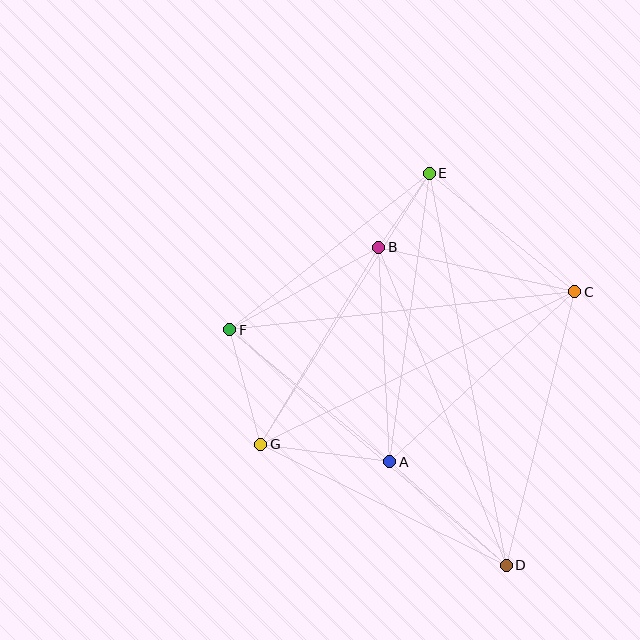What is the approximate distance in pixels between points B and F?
The distance between B and F is approximately 170 pixels.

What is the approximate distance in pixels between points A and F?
The distance between A and F is approximately 208 pixels.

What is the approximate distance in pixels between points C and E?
The distance between C and E is approximately 187 pixels.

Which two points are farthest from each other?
Points D and E are farthest from each other.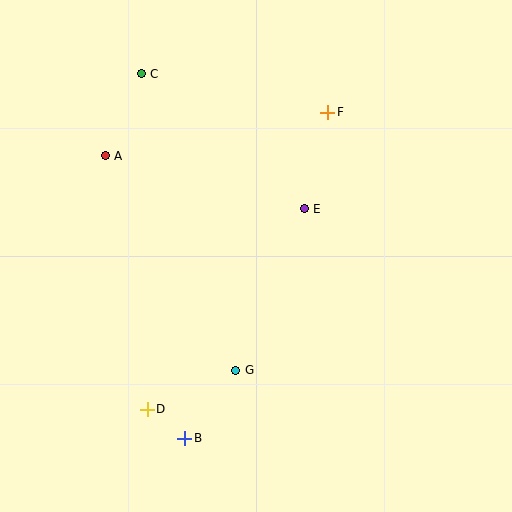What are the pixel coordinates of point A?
Point A is at (105, 156).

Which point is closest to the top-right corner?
Point F is closest to the top-right corner.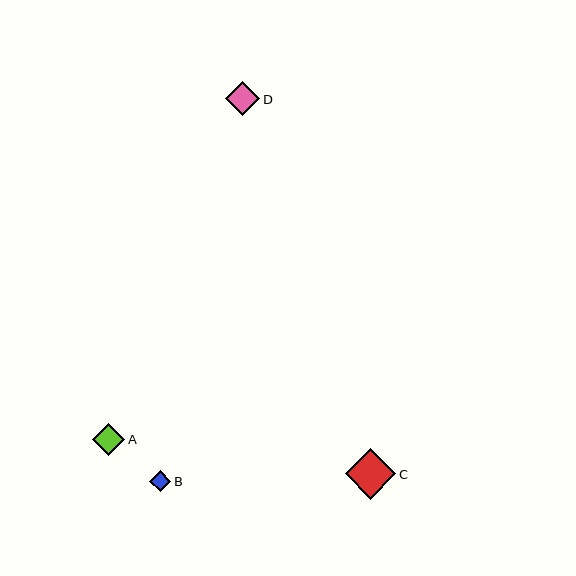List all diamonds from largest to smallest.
From largest to smallest: C, D, A, B.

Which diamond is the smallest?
Diamond B is the smallest with a size of approximately 21 pixels.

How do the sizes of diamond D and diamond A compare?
Diamond D and diamond A are approximately the same size.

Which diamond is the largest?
Diamond C is the largest with a size of approximately 51 pixels.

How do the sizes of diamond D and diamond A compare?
Diamond D and diamond A are approximately the same size.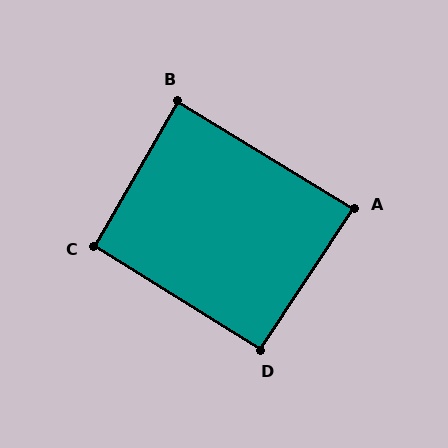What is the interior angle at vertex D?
Approximately 91 degrees (approximately right).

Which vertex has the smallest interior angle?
A, at approximately 88 degrees.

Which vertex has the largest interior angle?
C, at approximately 92 degrees.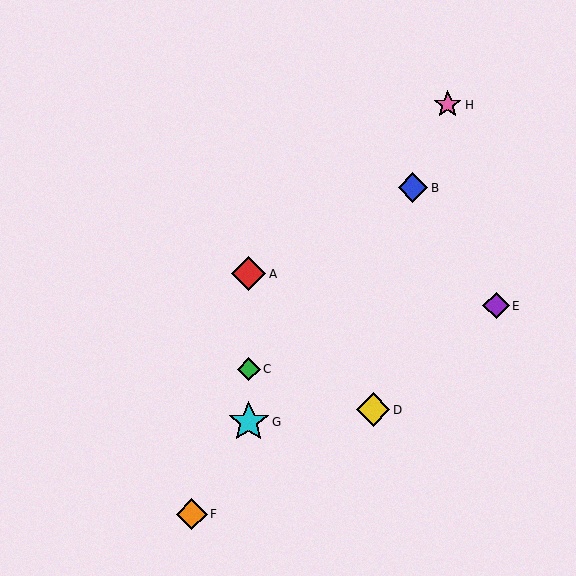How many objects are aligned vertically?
3 objects (A, C, G) are aligned vertically.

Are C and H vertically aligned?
No, C is at x≈249 and H is at x≈448.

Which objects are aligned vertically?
Objects A, C, G are aligned vertically.